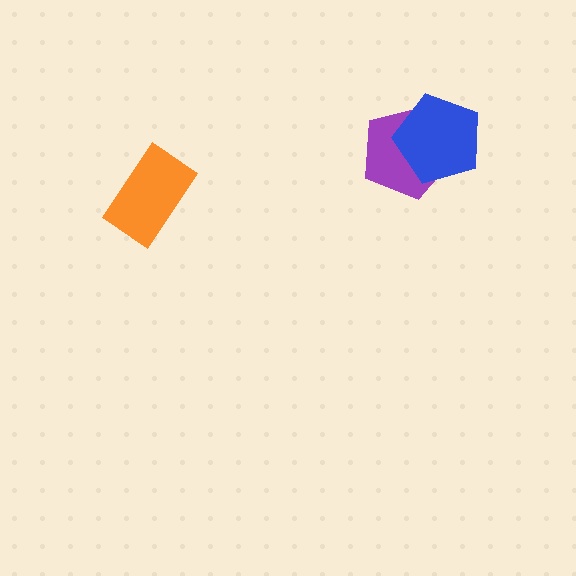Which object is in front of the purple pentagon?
The blue pentagon is in front of the purple pentagon.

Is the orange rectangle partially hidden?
No, no other shape covers it.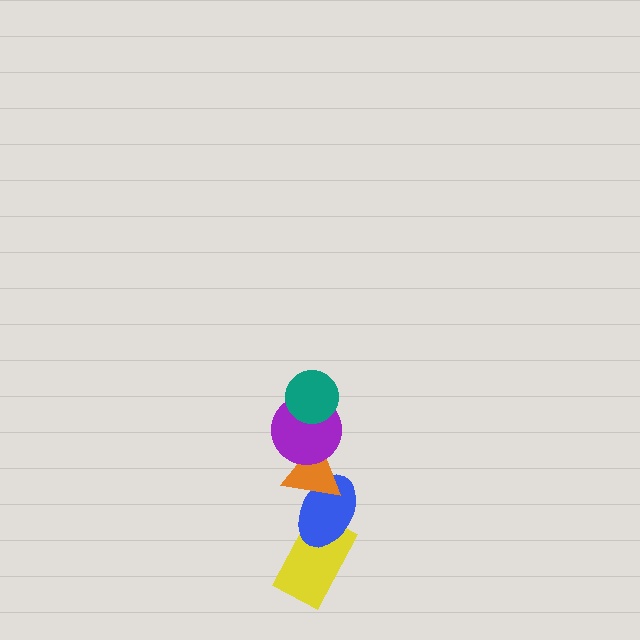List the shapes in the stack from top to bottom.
From top to bottom: the teal circle, the purple circle, the orange triangle, the blue ellipse, the yellow rectangle.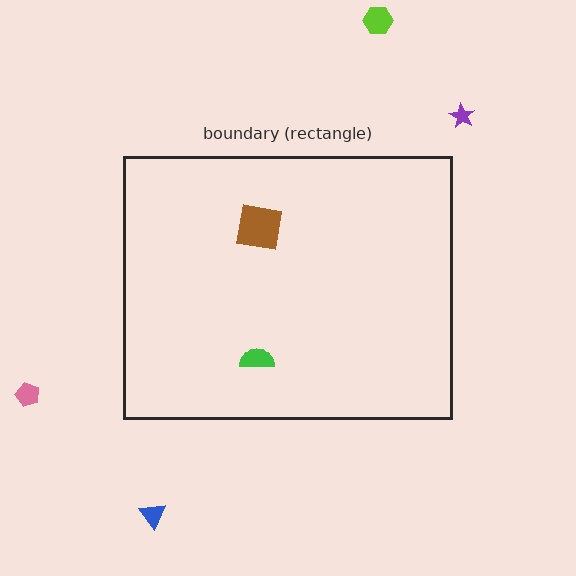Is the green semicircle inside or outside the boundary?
Inside.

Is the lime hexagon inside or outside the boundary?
Outside.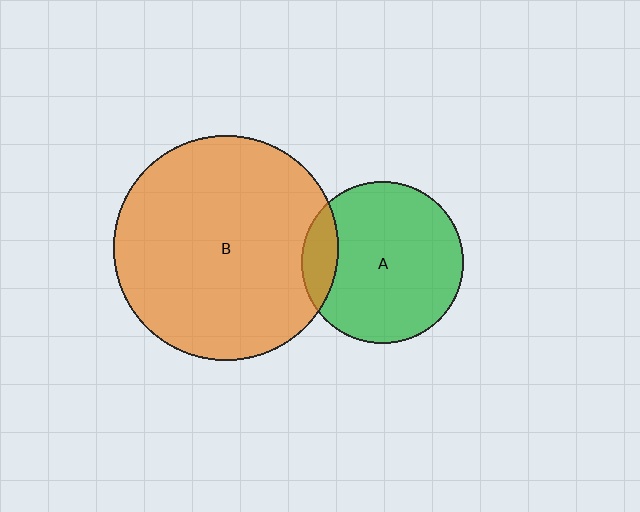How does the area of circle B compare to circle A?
Approximately 1.9 times.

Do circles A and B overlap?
Yes.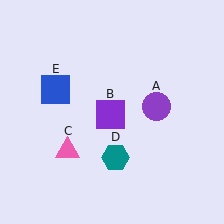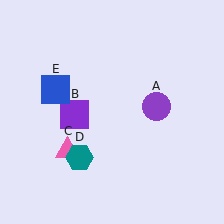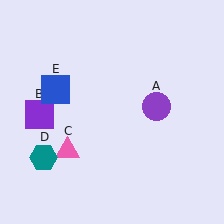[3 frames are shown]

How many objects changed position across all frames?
2 objects changed position: purple square (object B), teal hexagon (object D).